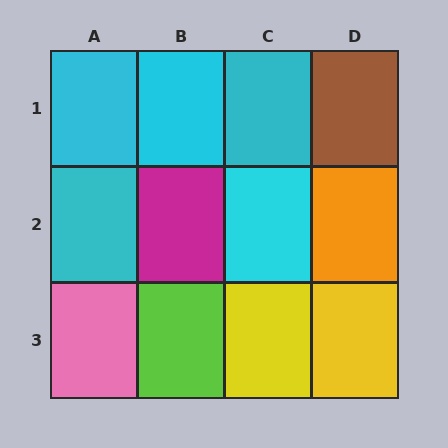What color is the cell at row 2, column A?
Cyan.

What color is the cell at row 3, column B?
Lime.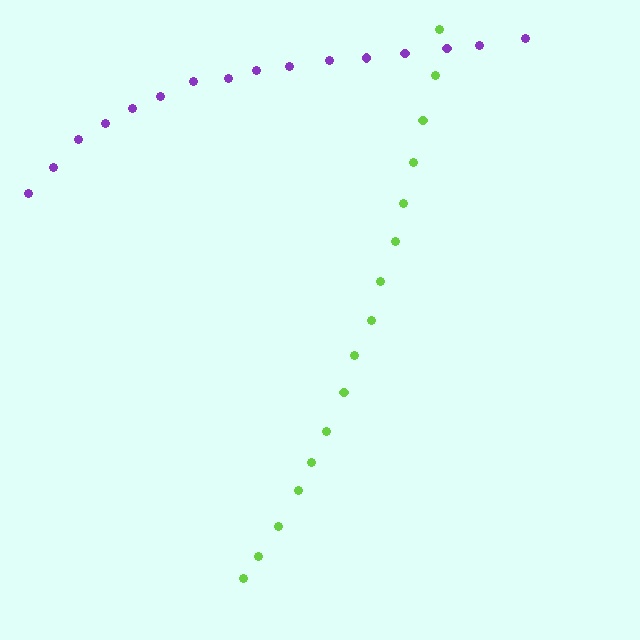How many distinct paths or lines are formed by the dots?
There are 2 distinct paths.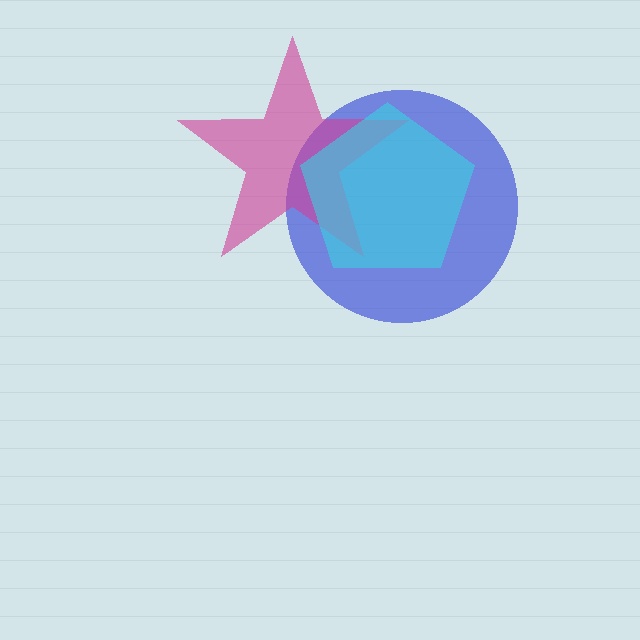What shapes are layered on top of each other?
The layered shapes are: a blue circle, a magenta star, a cyan pentagon.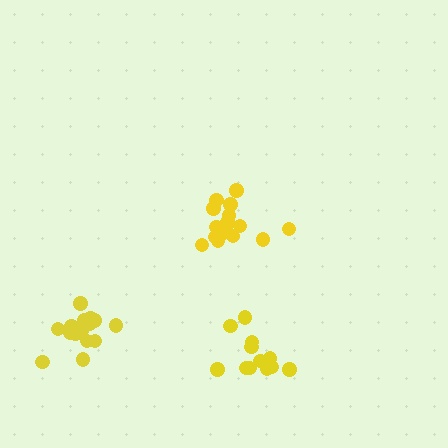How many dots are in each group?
Group 1: 17 dots, Group 2: 12 dots, Group 3: 15 dots (44 total).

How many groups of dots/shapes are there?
There are 3 groups.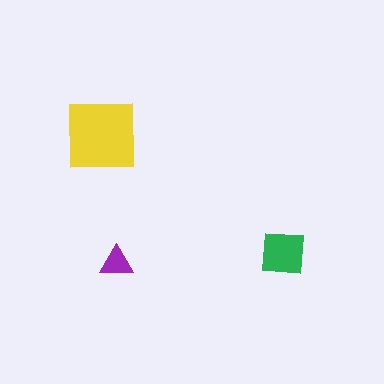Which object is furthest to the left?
The yellow square is leftmost.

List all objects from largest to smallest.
The yellow square, the green square, the purple triangle.